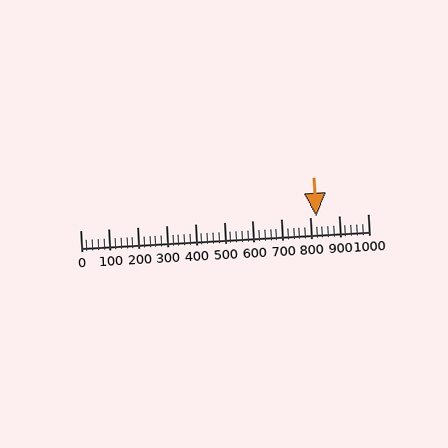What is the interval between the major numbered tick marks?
The major tick marks are spaced 100 units apart.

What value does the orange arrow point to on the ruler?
The orange arrow points to approximately 820.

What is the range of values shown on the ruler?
The ruler shows values from 0 to 1000.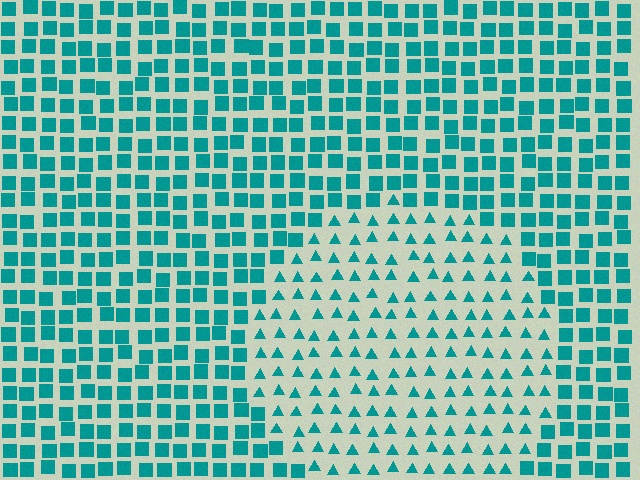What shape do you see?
I see a circle.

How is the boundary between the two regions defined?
The boundary is defined by a change in element shape: triangles inside vs. squares outside. All elements share the same color and spacing.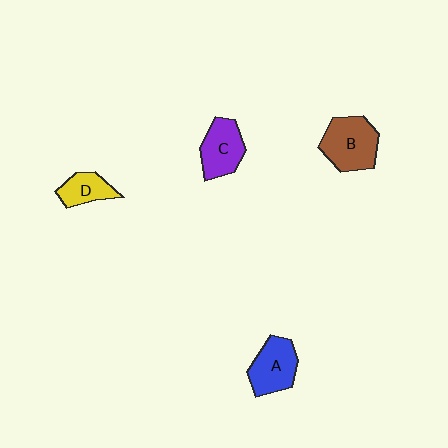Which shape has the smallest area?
Shape D (yellow).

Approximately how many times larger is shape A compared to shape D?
Approximately 1.5 times.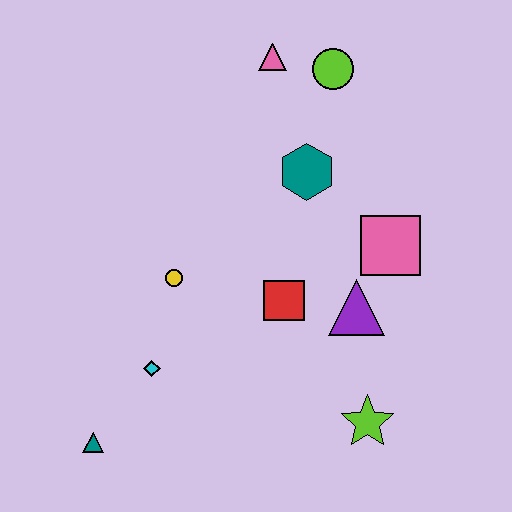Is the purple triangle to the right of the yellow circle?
Yes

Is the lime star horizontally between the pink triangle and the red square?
No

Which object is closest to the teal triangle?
The cyan diamond is closest to the teal triangle.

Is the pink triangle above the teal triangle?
Yes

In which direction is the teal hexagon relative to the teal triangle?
The teal hexagon is above the teal triangle.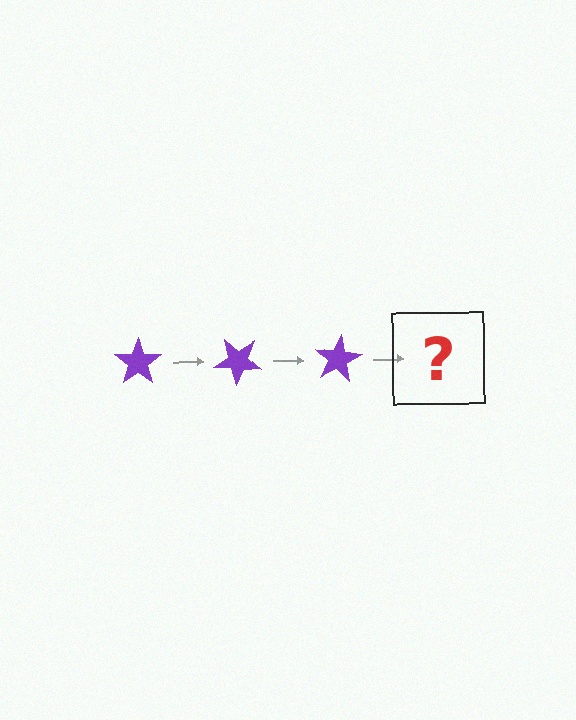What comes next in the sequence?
The next element should be a purple star rotated 120 degrees.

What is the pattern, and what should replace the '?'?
The pattern is that the star rotates 40 degrees each step. The '?' should be a purple star rotated 120 degrees.